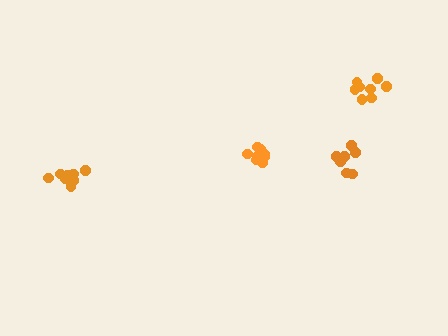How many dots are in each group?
Group 1: 11 dots, Group 2: 7 dots, Group 3: 8 dots, Group 4: 8 dots (34 total).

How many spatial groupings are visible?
There are 4 spatial groupings.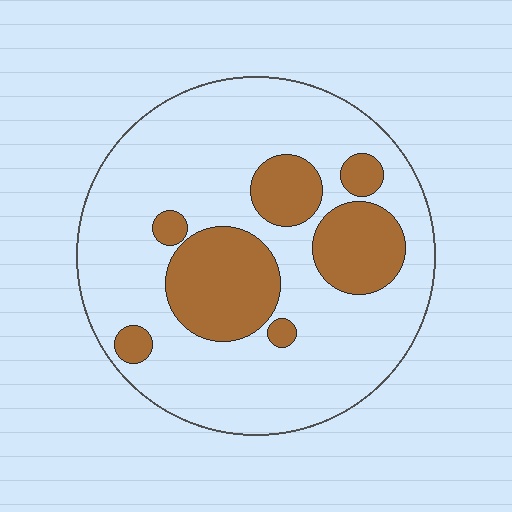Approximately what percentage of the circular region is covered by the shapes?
Approximately 25%.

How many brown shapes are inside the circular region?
7.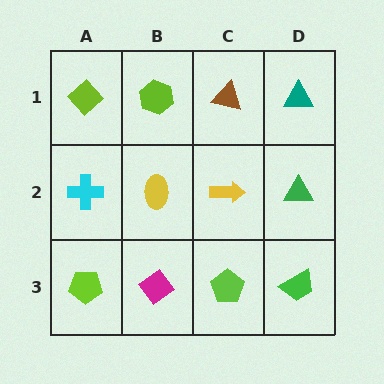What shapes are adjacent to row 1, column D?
A green triangle (row 2, column D), a brown triangle (row 1, column C).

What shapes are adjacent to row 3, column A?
A cyan cross (row 2, column A), a magenta diamond (row 3, column B).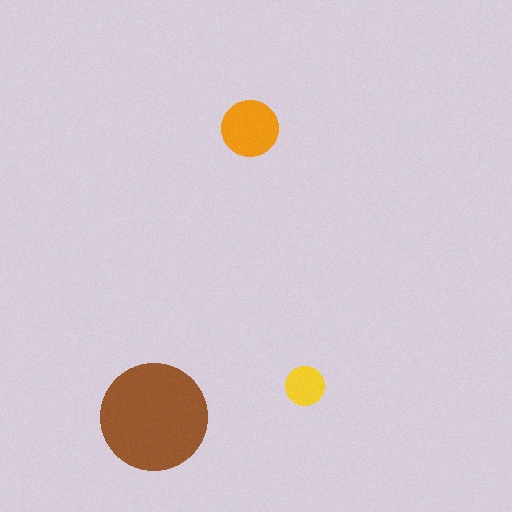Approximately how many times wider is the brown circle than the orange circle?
About 2 times wider.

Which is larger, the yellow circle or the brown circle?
The brown one.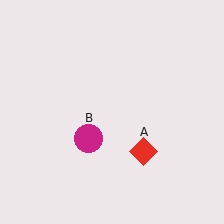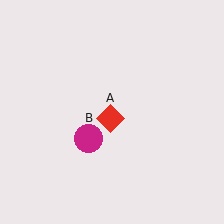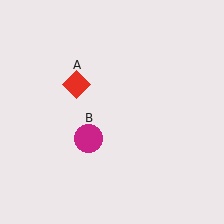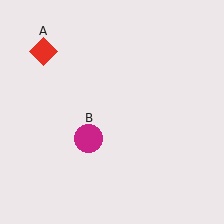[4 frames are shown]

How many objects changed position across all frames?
1 object changed position: red diamond (object A).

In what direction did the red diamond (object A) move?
The red diamond (object A) moved up and to the left.